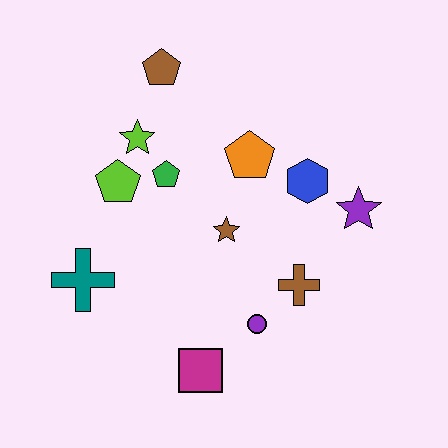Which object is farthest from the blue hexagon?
The teal cross is farthest from the blue hexagon.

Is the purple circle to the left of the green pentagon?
No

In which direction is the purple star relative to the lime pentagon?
The purple star is to the right of the lime pentagon.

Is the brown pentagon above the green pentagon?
Yes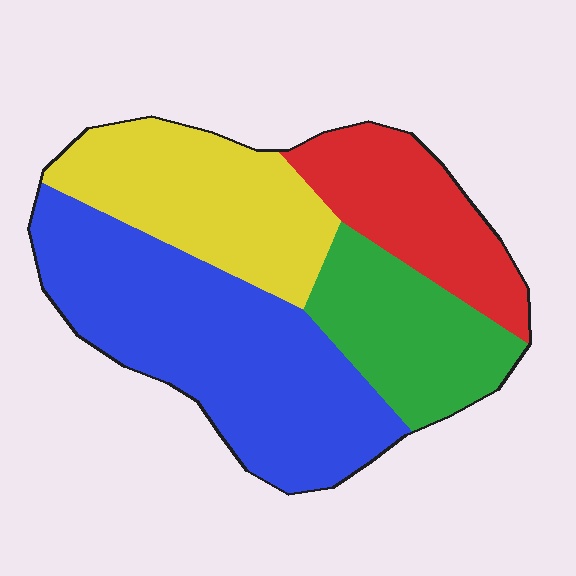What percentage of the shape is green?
Green takes up about one fifth (1/5) of the shape.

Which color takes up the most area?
Blue, at roughly 40%.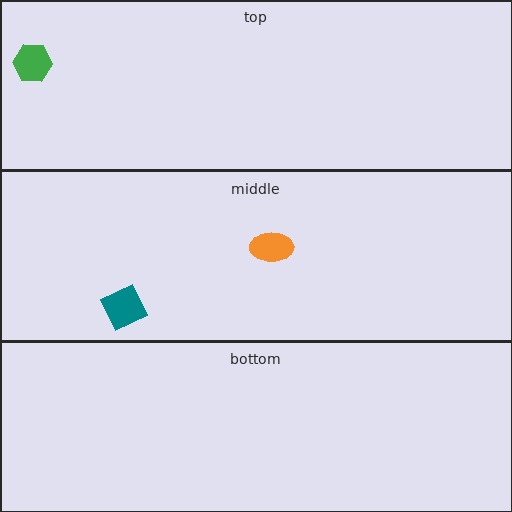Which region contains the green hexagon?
The top region.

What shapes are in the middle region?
The orange ellipse, the teal diamond.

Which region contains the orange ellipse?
The middle region.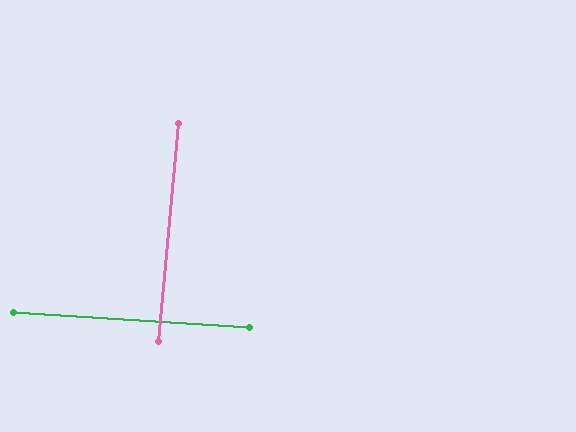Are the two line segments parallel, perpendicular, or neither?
Perpendicular — they meet at approximately 89°.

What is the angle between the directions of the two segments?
Approximately 89 degrees.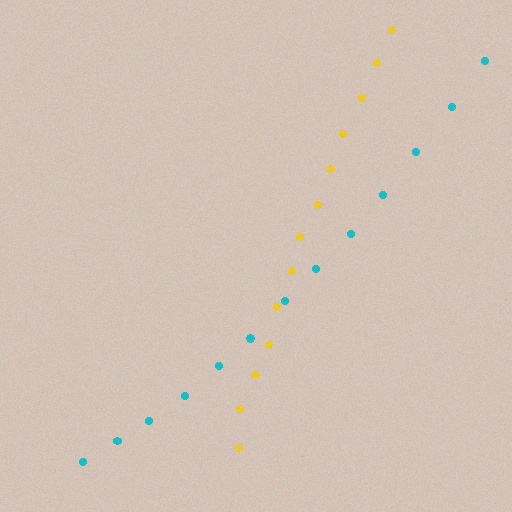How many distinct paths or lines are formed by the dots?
There are 2 distinct paths.